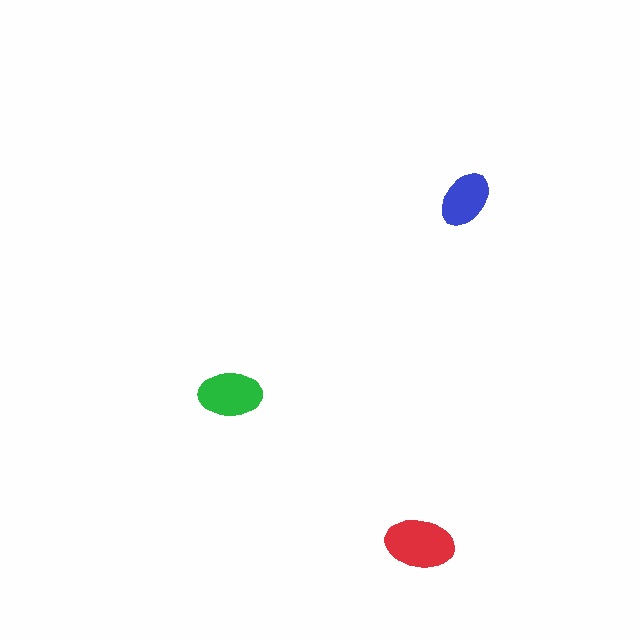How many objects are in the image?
There are 3 objects in the image.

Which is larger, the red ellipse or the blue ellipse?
The red one.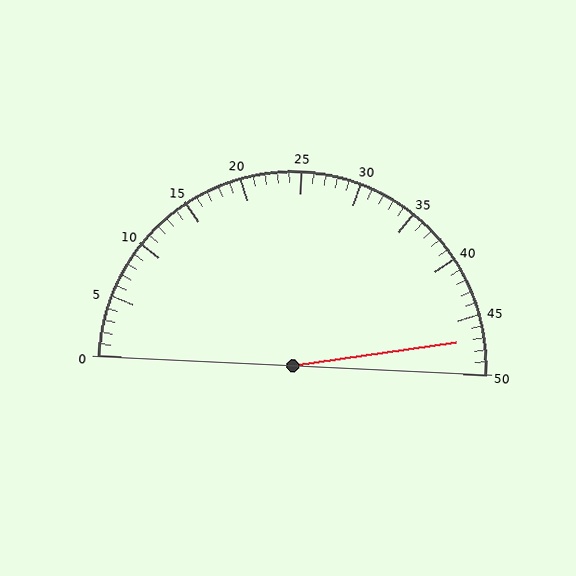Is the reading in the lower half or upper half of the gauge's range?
The reading is in the upper half of the range (0 to 50).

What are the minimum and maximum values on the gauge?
The gauge ranges from 0 to 50.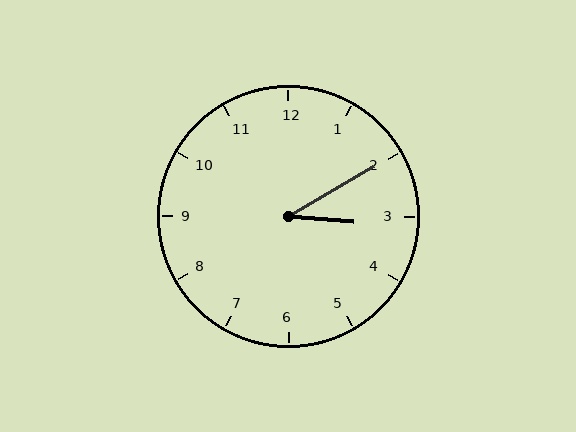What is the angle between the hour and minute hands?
Approximately 35 degrees.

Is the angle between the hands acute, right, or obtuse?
It is acute.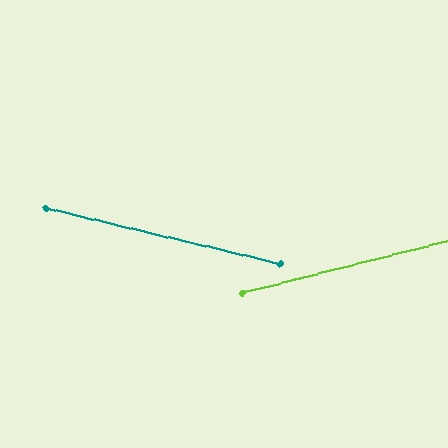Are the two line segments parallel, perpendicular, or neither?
Neither parallel nor perpendicular — they differ by about 28°.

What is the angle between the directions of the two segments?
Approximately 28 degrees.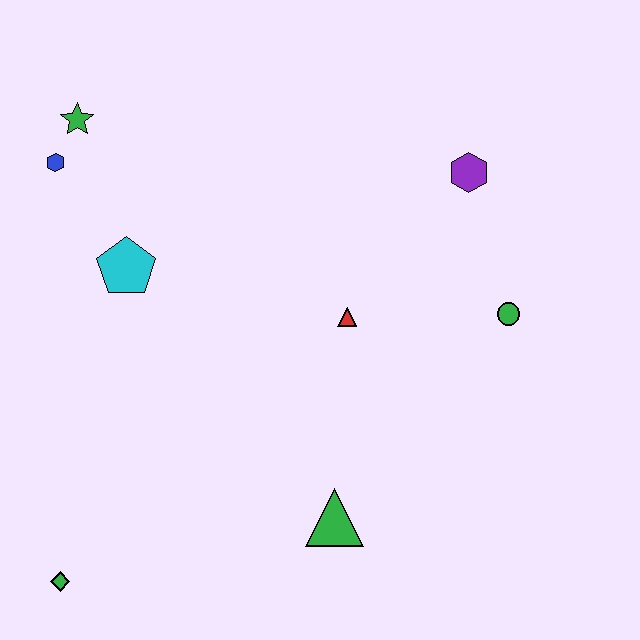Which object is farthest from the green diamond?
The purple hexagon is farthest from the green diamond.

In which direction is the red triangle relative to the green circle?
The red triangle is to the left of the green circle.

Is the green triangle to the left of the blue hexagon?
No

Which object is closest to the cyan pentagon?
The blue hexagon is closest to the cyan pentagon.